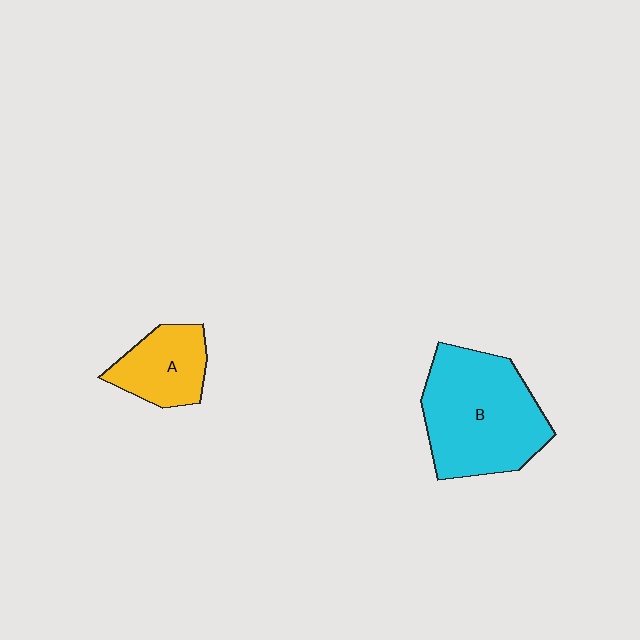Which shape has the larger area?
Shape B (cyan).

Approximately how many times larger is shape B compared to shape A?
Approximately 2.1 times.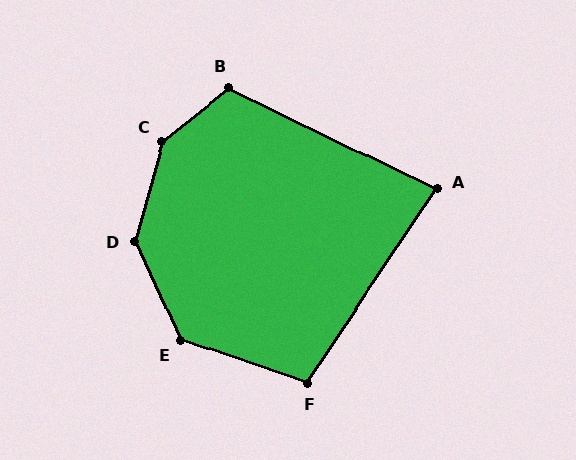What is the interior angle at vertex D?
Approximately 140 degrees (obtuse).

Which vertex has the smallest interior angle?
A, at approximately 82 degrees.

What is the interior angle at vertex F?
Approximately 105 degrees (obtuse).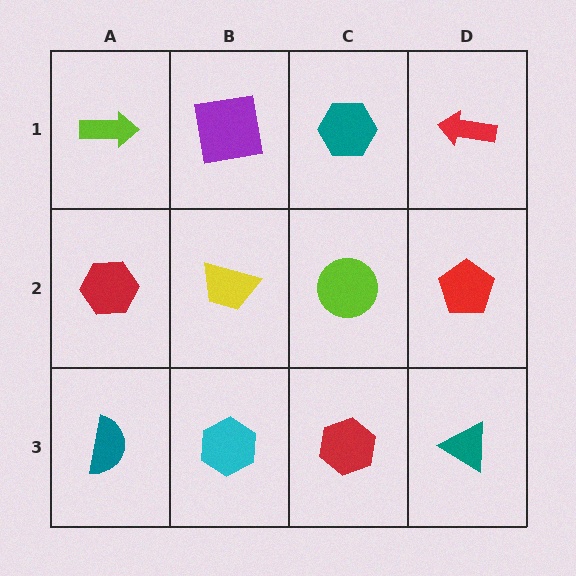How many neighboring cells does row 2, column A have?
3.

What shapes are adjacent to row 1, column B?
A yellow trapezoid (row 2, column B), a lime arrow (row 1, column A), a teal hexagon (row 1, column C).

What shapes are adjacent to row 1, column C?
A lime circle (row 2, column C), a purple square (row 1, column B), a red arrow (row 1, column D).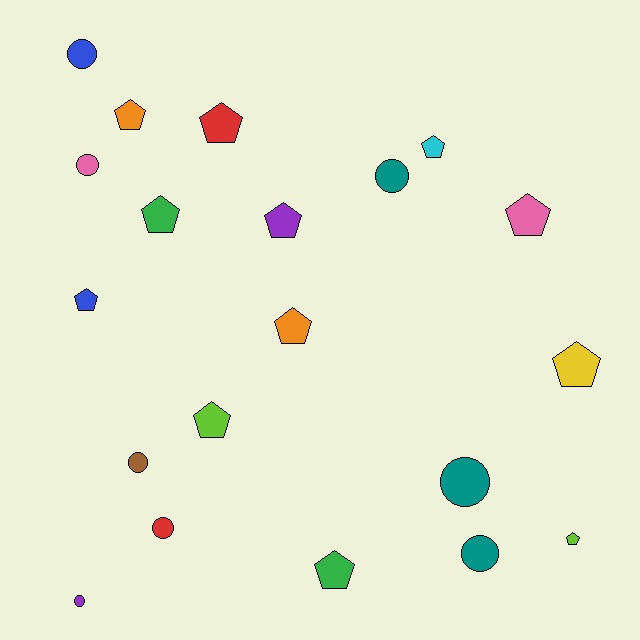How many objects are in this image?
There are 20 objects.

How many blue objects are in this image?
There are 2 blue objects.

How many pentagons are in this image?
There are 12 pentagons.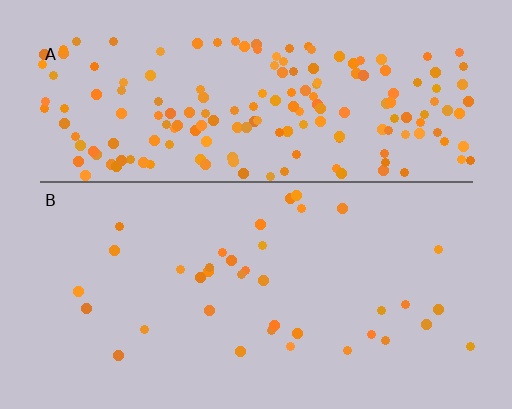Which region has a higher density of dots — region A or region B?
A (the top).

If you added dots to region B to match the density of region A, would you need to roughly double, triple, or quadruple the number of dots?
Approximately quadruple.